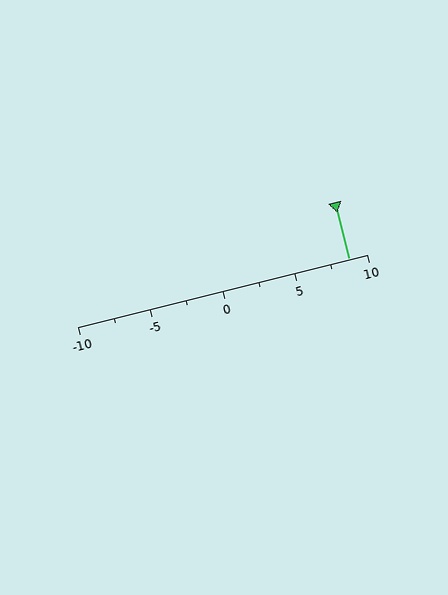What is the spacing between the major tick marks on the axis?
The major ticks are spaced 5 apart.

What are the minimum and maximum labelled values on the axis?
The axis runs from -10 to 10.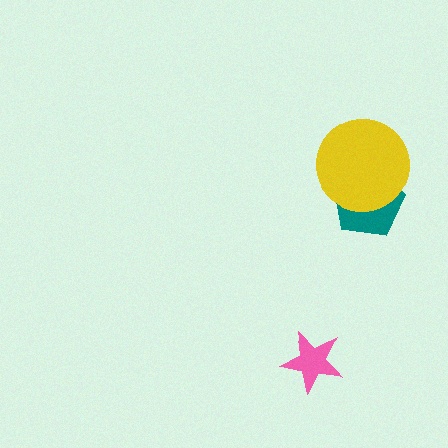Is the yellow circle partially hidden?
No, no other shape covers it.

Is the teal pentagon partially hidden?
Yes, it is partially covered by another shape.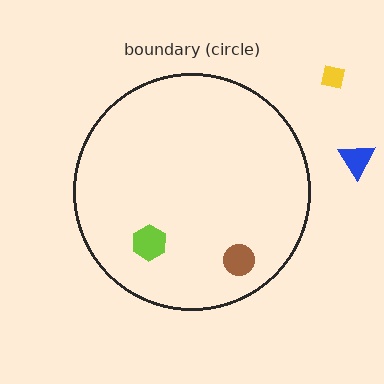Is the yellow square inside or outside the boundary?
Outside.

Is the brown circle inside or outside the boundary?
Inside.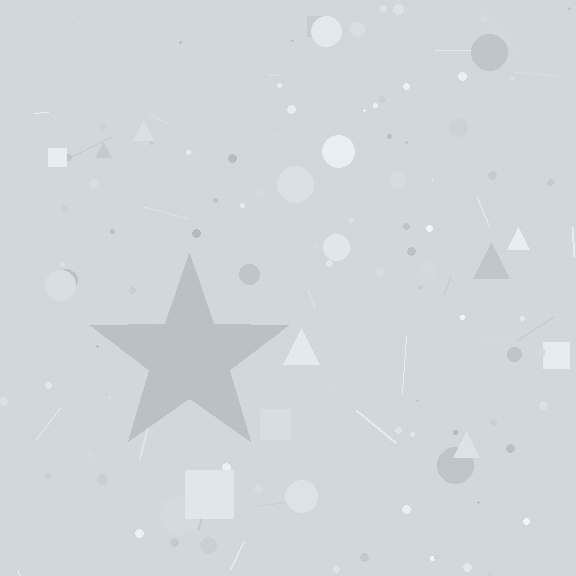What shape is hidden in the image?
A star is hidden in the image.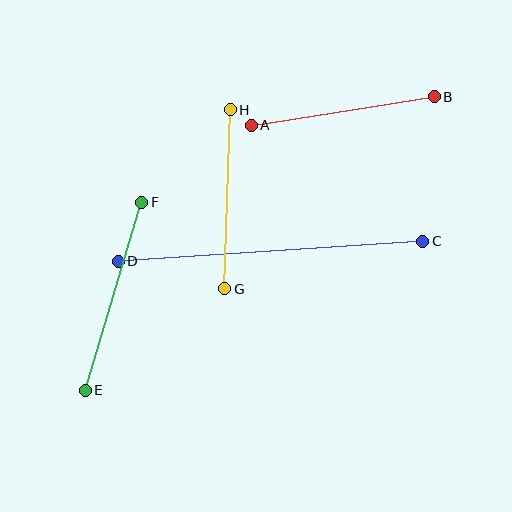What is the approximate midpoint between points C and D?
The midpoint is at approximately (270, 251) pixels.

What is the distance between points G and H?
The distance is approximately 179 pixels.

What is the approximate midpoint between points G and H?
The midpoint is at approximately (228, 199) pixels.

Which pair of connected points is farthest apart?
Points C and D are farthest apart.